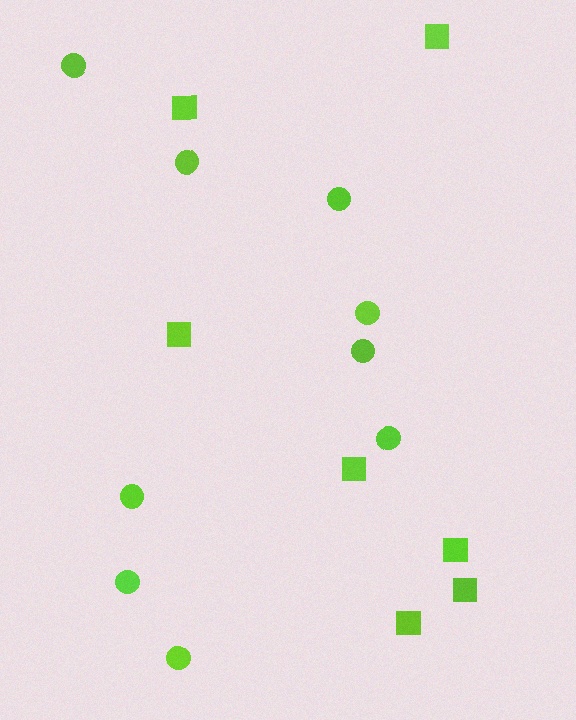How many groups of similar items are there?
There are 2 groups: one group of circles (9) and one group of squares (7).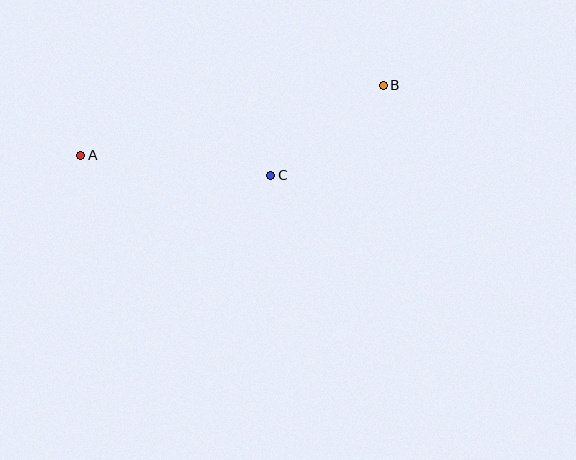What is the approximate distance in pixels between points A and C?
The distance between A and C is approximately 191 pixels.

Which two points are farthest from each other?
Points A and B are farthest from each other.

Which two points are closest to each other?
Points B and C are closest to each other.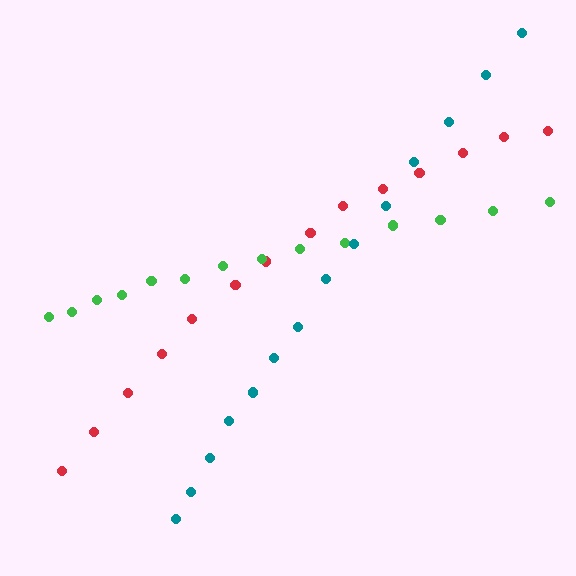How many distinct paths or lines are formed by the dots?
There are 3 distinct paths.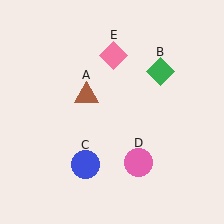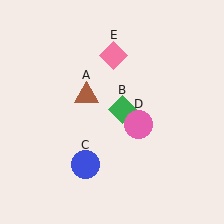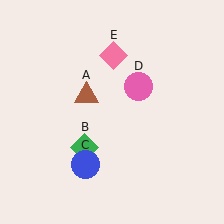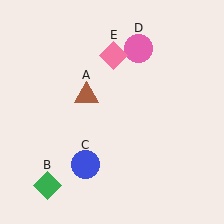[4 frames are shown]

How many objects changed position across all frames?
2 objects changed position: green diamond (object B), pink circle (object D).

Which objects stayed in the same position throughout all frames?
Brown triangle (object A) and blue circle (object C) and pink diamond (object E) remained stationary.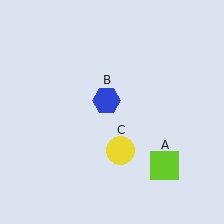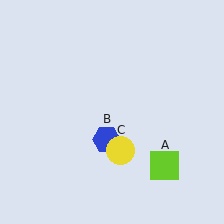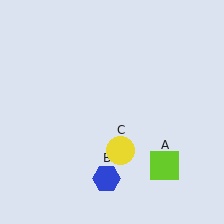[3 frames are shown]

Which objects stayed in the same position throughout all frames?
Lime square (object A) and yellow circle (object C) remained stationary.